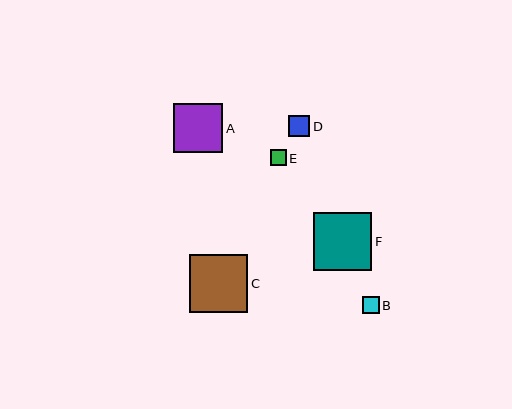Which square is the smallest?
Square E is the smallest with a size of approximately 16 pixels.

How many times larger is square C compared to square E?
Square C is approximately 3.7 times the size of square E.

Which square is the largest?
Square F is the largest with a size of approximately 58 pixels.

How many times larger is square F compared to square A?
Square F is approximately 1.2 times the size of square A.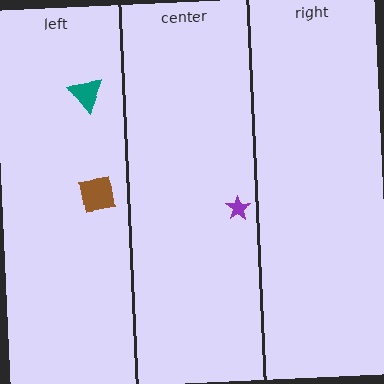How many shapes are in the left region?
2.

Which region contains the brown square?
The left region.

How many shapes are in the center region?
1.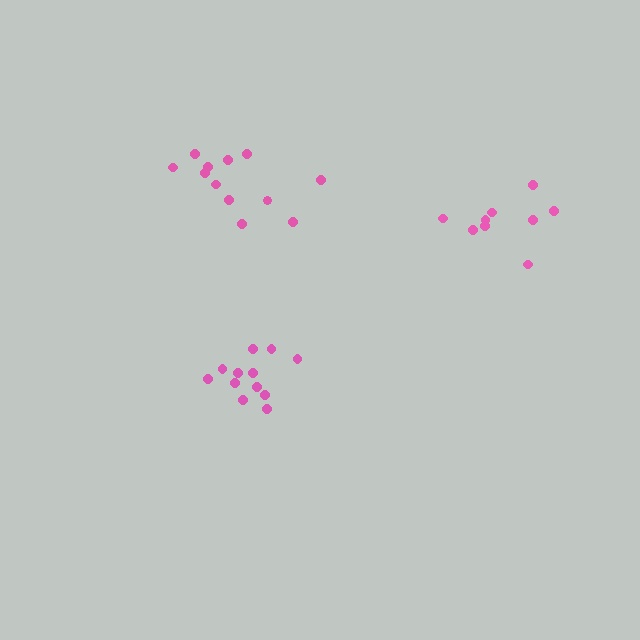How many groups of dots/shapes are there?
There are 3 groups.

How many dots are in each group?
Group 1: 9 dots, Group 2: 12 dots, Group 3: 12 dots (33 total).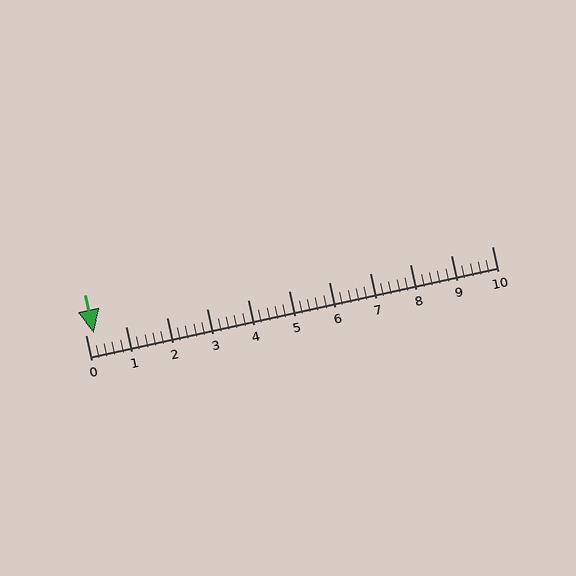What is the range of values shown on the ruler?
The ruler shows values from 0 to 10.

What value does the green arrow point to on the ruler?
The green arrow points to approximately 0.2.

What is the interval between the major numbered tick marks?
The major tick marks are spaced 1 units apart.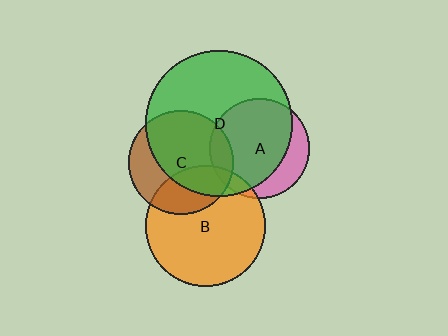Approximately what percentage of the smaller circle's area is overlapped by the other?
Approximately 75%.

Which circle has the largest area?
Circle D (green).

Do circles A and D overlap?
Yes.